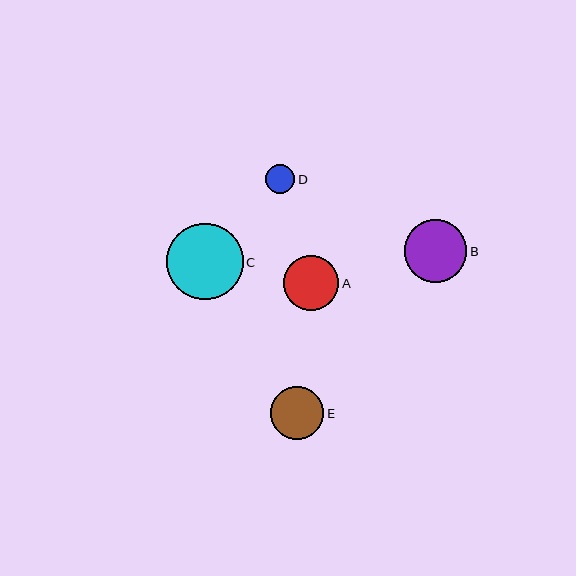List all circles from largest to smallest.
From largest to smallest: C, B, A, E, D.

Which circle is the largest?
Circle C is the largest with a size of approximately 77 pixels.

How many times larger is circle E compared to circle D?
Circle E is approximately 1.8 times the size of circle D.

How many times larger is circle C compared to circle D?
Circle C is approximately 2.6 times the size of circle D.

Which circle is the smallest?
Circle D is the smallest with a size of approximately 29 pixels.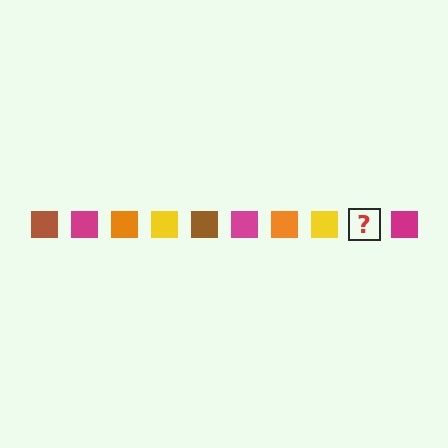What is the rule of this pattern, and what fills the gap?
The rule is that the pattern cycles through brown, magenta, orange, yellow squares. The gap should be filled with a brown square.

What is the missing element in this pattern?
The missing element is a brown square.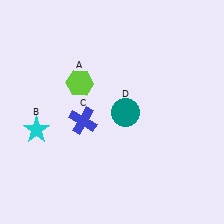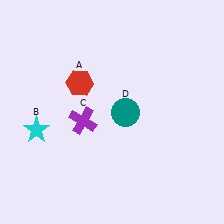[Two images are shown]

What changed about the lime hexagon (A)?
In Image 1, A is lime. In Image 2, it changed to red.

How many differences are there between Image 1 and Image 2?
There are 2 differences between the two images.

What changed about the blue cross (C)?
In Image 1, C is blue. In Image 2, it changed to purple.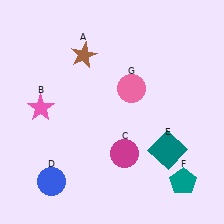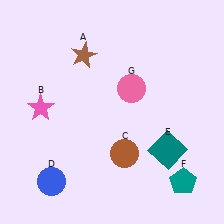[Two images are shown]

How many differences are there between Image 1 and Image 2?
There is 1 difference between the two images.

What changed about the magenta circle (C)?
In Image 1, C is magenta. In Image 2, it changed to brown.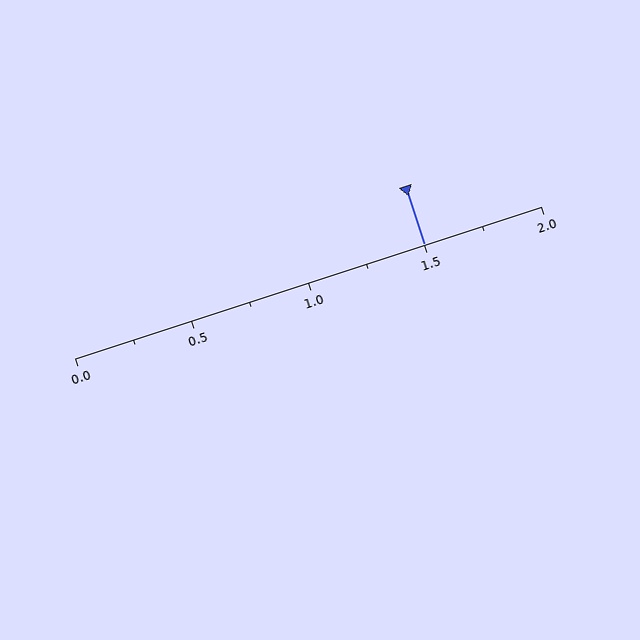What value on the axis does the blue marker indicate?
The marker indicates approximately 1.5.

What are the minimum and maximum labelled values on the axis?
The axis runs from 0.0 to 2.0.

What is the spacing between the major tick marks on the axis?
The major ticks are spaced 0.5 apart.